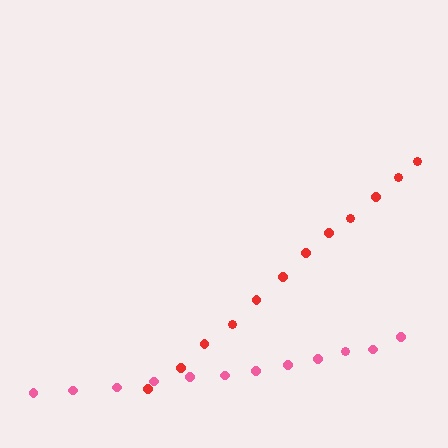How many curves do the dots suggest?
There are 2 distinct paths.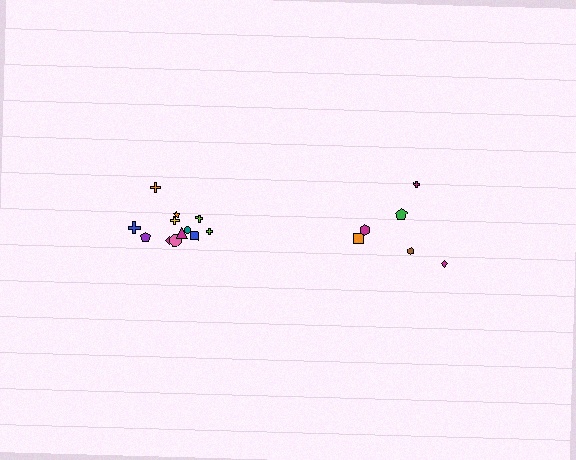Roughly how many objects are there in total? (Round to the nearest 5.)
Roughly 20 objects in total.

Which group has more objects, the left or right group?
The left group.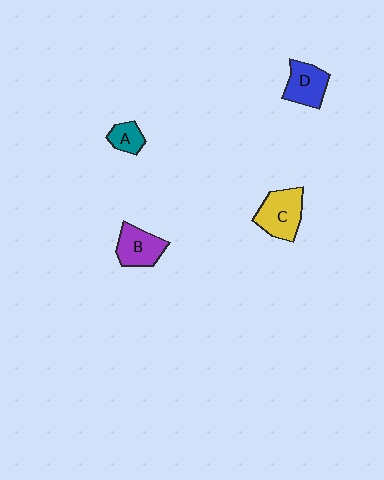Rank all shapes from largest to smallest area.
From largest to smallest: C (yellow), B (purple), D (blue), A (teal).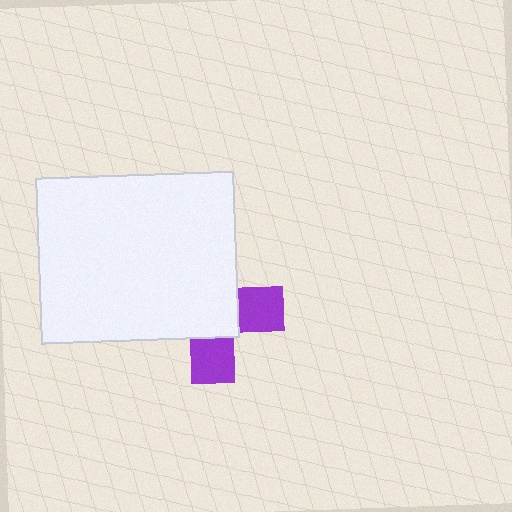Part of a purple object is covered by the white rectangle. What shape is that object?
It is a cross.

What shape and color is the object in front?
The object in front is a white rectangle.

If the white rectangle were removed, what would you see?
You would see the complete purple cross.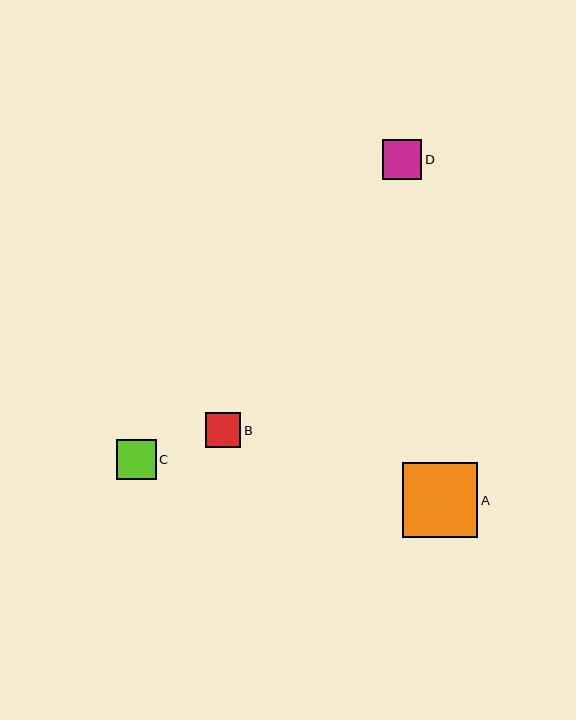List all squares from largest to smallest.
From largest to smallest: A, D, C, B.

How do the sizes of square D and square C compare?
Square D and square C are approximately the same size.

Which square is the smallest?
Square B is the smallest with a size of approximately 35 pixels.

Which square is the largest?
Square A is the largest with a size of approximately 75 pixels.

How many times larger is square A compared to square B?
Square A is approximately 2.1 times the size of square B.